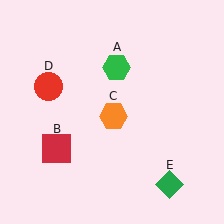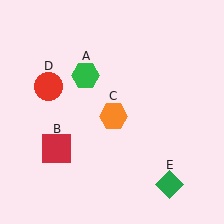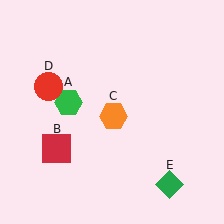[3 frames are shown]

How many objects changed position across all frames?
1 object changed position: green hexagon (object A).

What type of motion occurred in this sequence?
The green hexagon (object A) rotated counterclockwise around the center of the scene.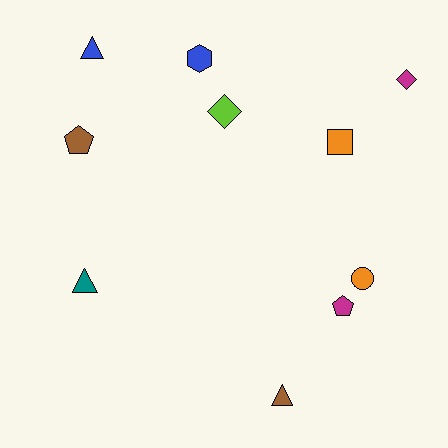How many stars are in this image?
There are no stars.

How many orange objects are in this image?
There are 2 orange objects.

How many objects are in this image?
There are 10 objects.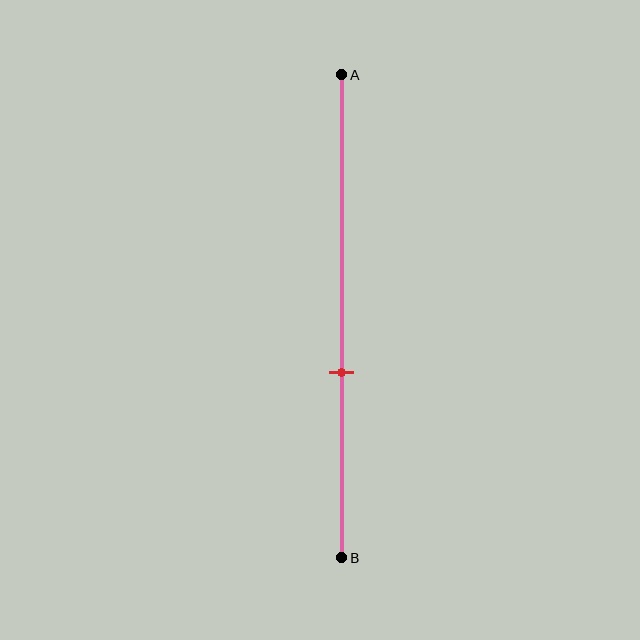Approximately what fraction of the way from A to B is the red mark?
The red mark is approximately 60% of the way from A to B.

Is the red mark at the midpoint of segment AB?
No, the mark is at about 60% from A, not at the 50% midpoint.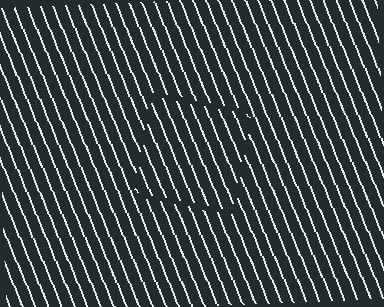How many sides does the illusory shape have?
4 sides — the line-ends trace a square.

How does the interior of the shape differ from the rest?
The interior of the shape contains the same grating, shifted by half a period — the contour is defined by the phase discontinuity where line-ends from the inner and outer gratings abut.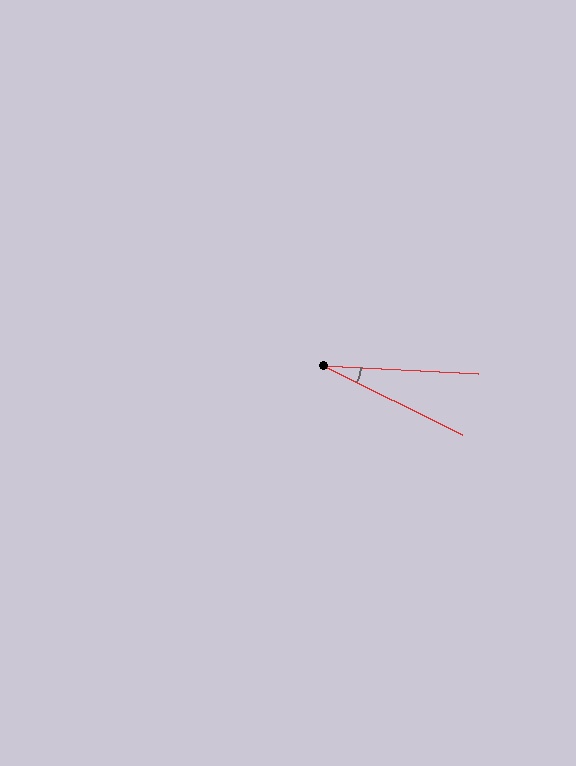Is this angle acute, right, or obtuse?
It is acute.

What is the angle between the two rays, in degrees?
Approximately 23 degrees.